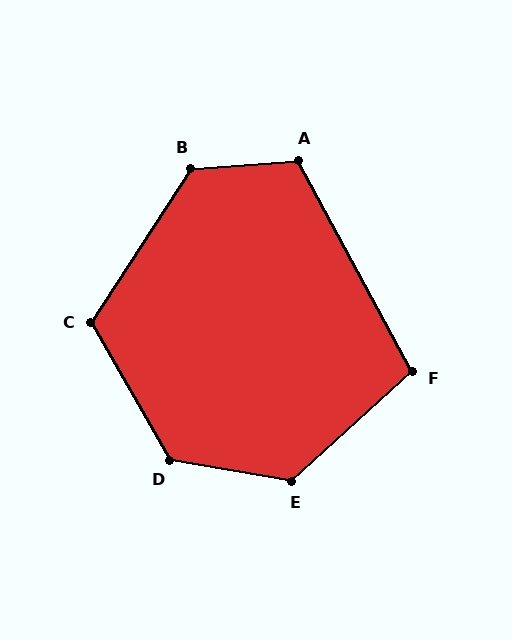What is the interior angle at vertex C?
Approximately 117 degrees (obtuse).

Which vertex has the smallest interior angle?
F, at approximately 104 degrees.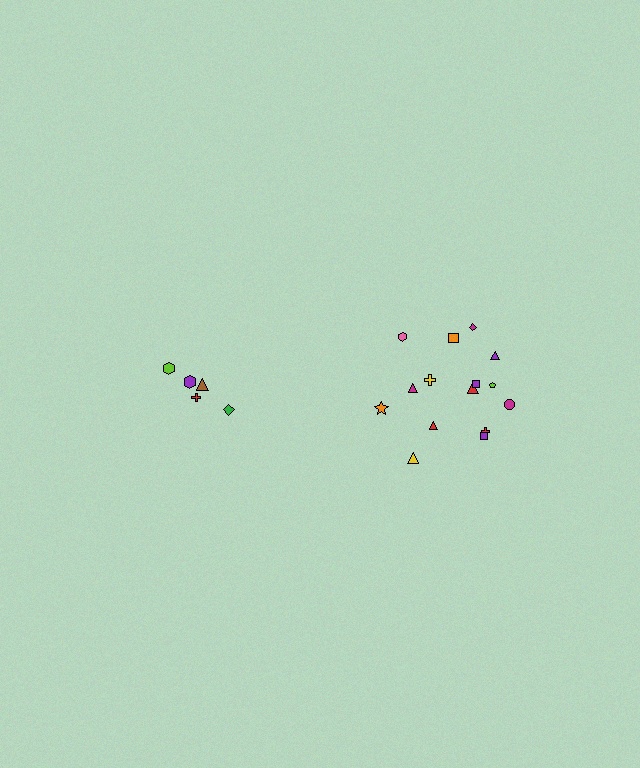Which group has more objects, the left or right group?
The right group.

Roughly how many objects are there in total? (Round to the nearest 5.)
Roughly 20 objects in total.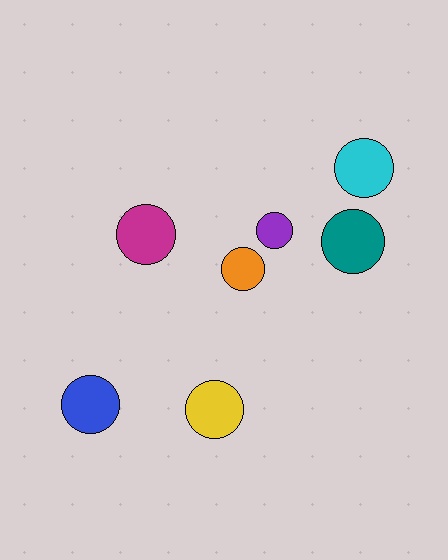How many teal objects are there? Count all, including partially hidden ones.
There is 1 teal object.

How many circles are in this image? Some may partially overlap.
There are 7 circles.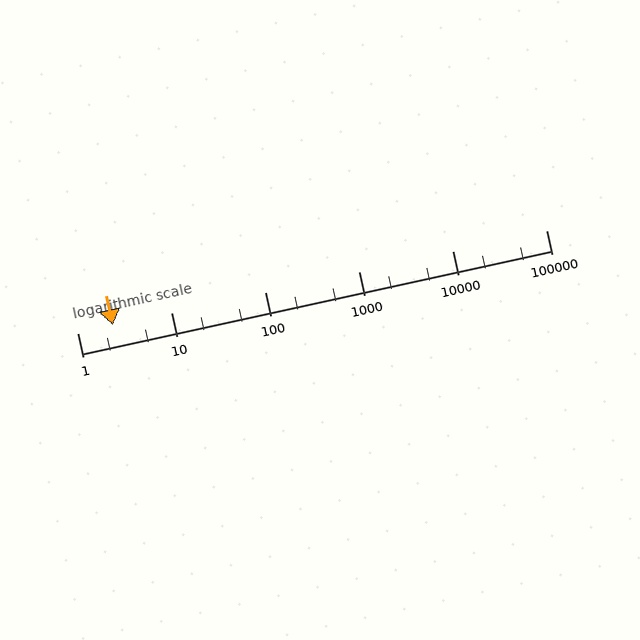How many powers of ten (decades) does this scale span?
The scale spans 5 decades, from 1 to 100000.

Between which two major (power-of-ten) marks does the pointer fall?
The pointer is between 1 and 10.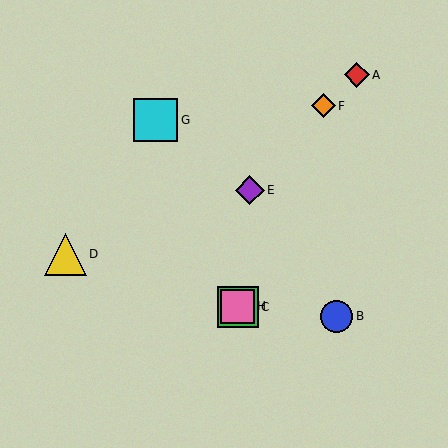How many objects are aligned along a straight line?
3 objects (C, G, H) are aligned along a straight line.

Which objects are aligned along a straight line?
Objects C, G, H are aligned along a straight line.